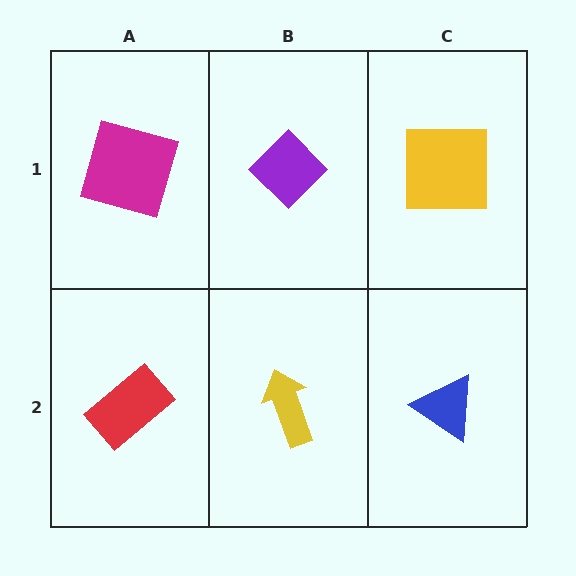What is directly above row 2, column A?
A magenta square.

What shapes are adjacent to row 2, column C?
A yellow square (row 1, column C), a yellow arrow (row 2, column B).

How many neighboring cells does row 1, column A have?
2.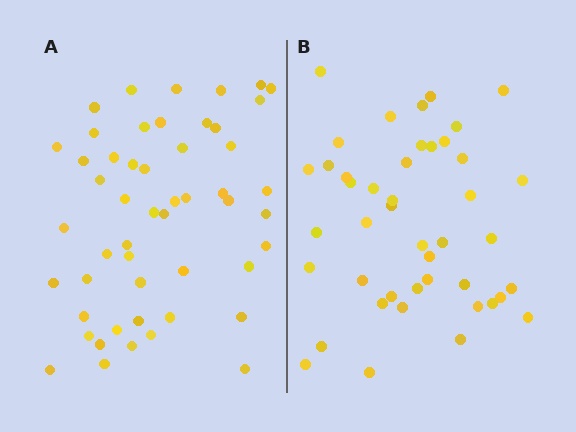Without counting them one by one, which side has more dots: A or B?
Region A (the left region) has more dots.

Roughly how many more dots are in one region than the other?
Region A has roughly 8 or so more dots than region B.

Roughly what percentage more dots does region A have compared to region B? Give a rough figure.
About 15% more.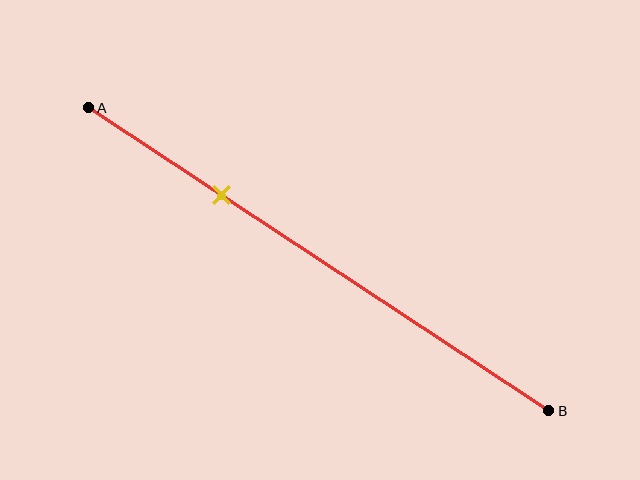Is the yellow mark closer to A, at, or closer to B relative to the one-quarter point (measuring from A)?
The yellow mark is closer to point B than the one-quarter point of segment AB.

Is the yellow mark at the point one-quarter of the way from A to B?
No, the mark is at about 30% from A, not at the 25% one-quarter point.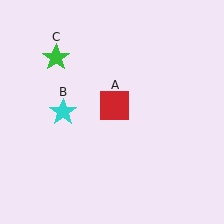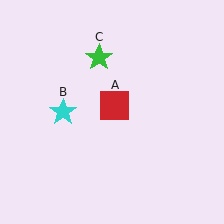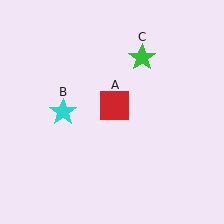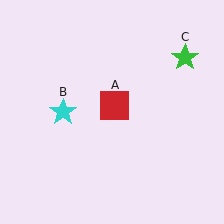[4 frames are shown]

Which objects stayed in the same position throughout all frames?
Red square (object A) and cyan star (object B) remained stationary.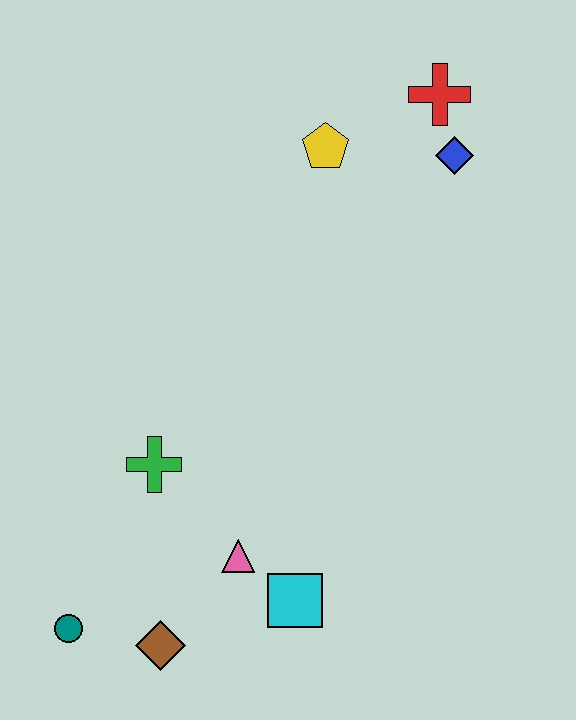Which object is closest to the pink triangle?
The cyan square is closest to the pink triangle.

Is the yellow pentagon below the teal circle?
No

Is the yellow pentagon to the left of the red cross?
Yes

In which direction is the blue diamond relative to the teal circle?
The blue diamond is above the teal circle.